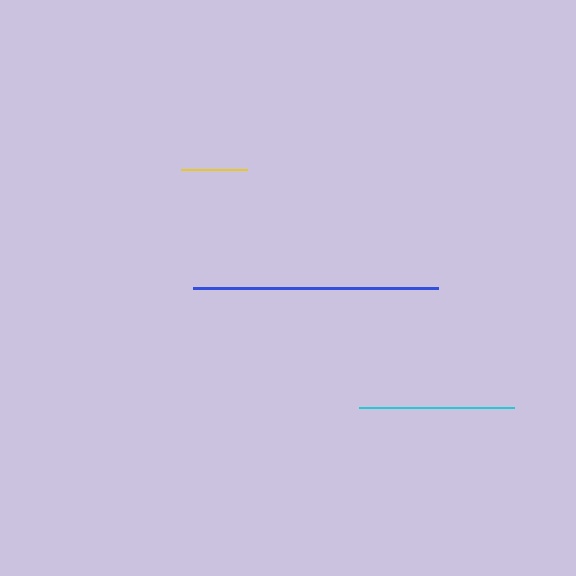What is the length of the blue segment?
The blue segment is approximately 245 pixels long.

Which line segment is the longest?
The blue line is the longest at approximately 245 pixels.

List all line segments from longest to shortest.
From longest to shortest: blue, cyan, yellow.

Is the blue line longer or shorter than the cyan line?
The blue line is longer than the cyan line.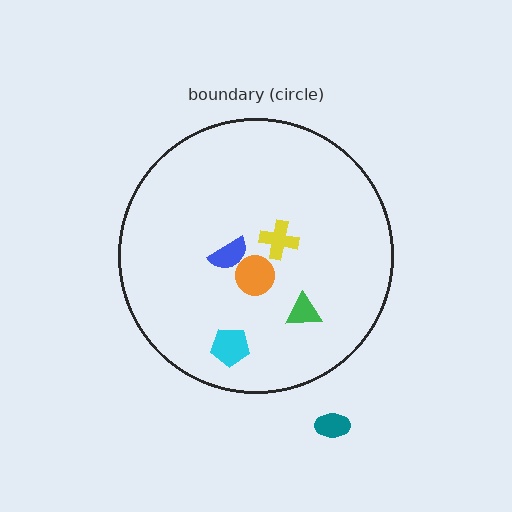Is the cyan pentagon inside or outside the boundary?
Inside.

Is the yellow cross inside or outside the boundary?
Inside.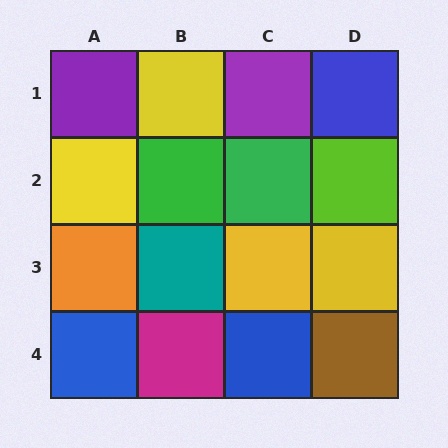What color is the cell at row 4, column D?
Brown.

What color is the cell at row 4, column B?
Magenta.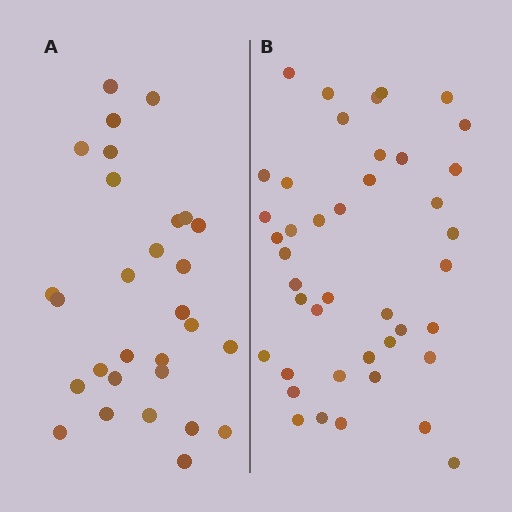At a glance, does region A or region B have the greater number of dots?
Region B (the right region) has more dots.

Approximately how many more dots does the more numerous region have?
Region B has approximately 15 more dots than region A.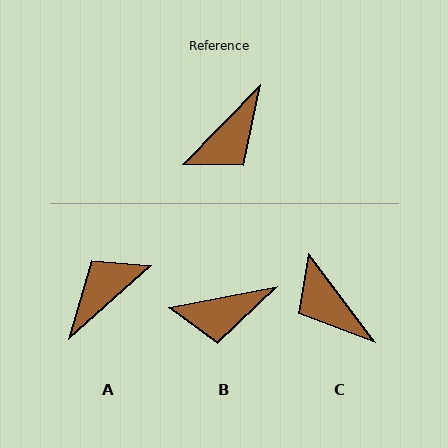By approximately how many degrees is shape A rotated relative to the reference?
Approximately 176 degrees counter-clockwise.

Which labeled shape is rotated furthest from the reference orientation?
A, about 176 degrees away.